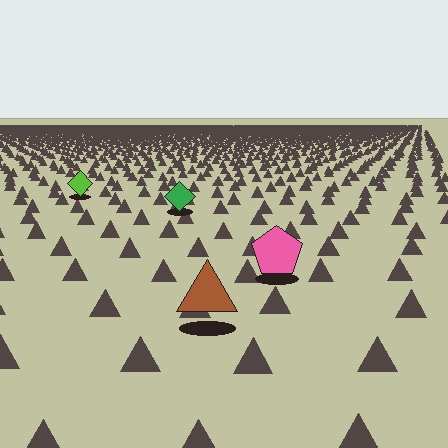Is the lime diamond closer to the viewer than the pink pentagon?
No. The pink pentagon is closer — you can tell from the texture gradient: the ground texture is coarser near it.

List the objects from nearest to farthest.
From nearest to farthest: the brown triangle, the pink pentagon, the green diamond, the lime diamond.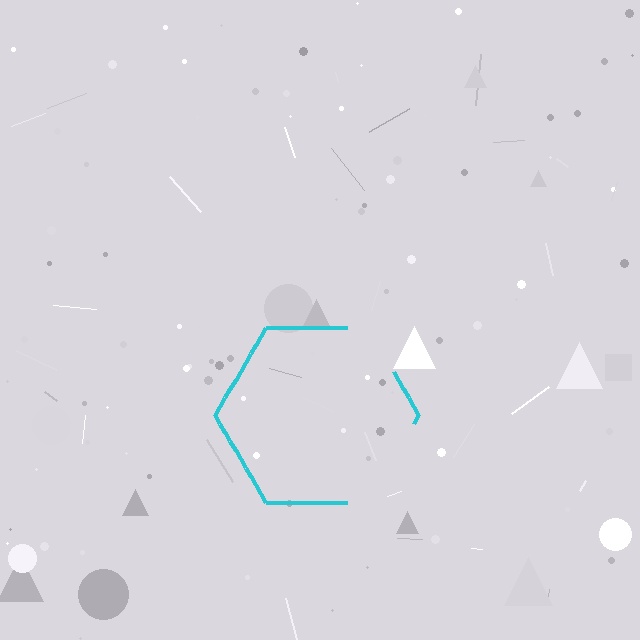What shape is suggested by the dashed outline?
The dashed outline suggests a hexagon.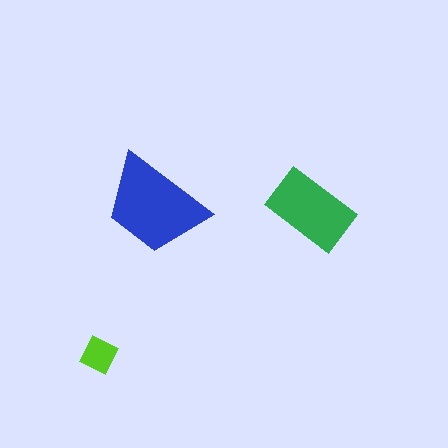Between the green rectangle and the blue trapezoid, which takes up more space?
The blue trapezoid.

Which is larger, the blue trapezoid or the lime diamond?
The blue trapezoid.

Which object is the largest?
The blue trapezoid.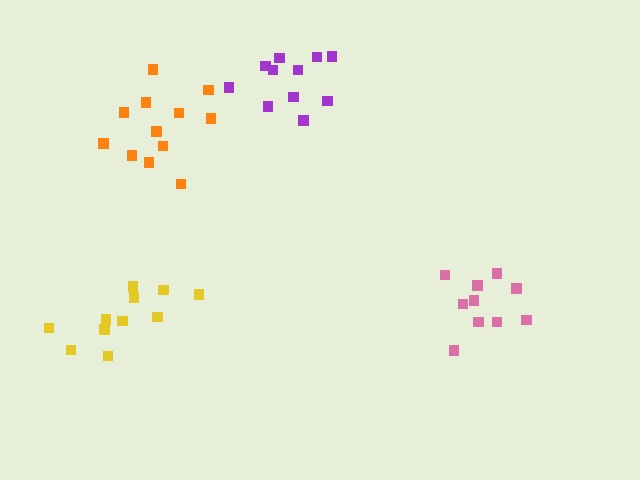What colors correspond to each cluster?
The clusters are colored: orange, pink, yellow, purple.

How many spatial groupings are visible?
There are 4 spatial groupings.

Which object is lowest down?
The pink cluster is bottommost.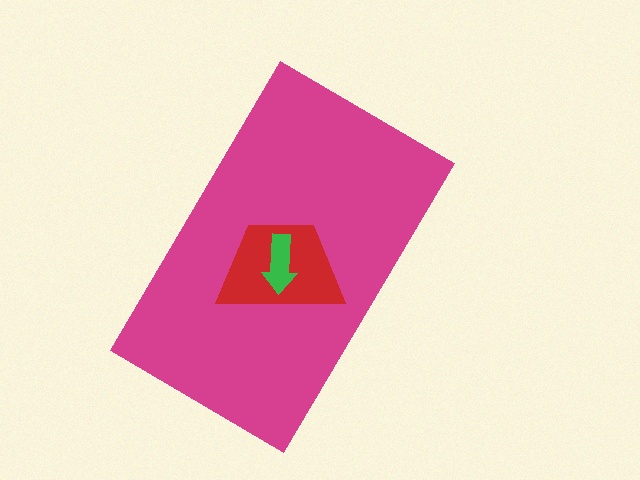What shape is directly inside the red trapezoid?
The green arrow.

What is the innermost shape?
The green arrow.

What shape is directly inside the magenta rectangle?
The red trapezoid.